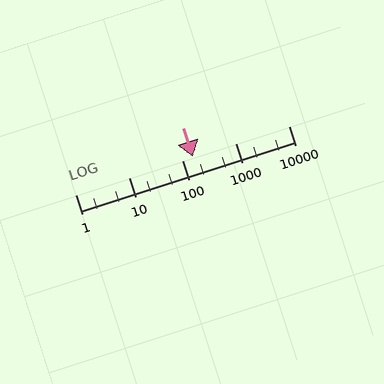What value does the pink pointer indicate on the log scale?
The pointer indicates approximately 160.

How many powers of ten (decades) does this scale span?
The scale spans 4 decades, from 1 to 10000.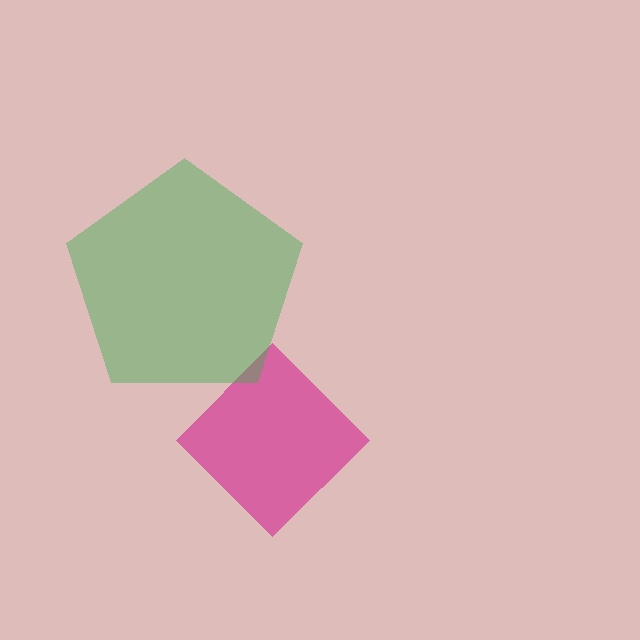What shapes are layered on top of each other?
The layered shapes are: a magenta diamond, a green pentagon.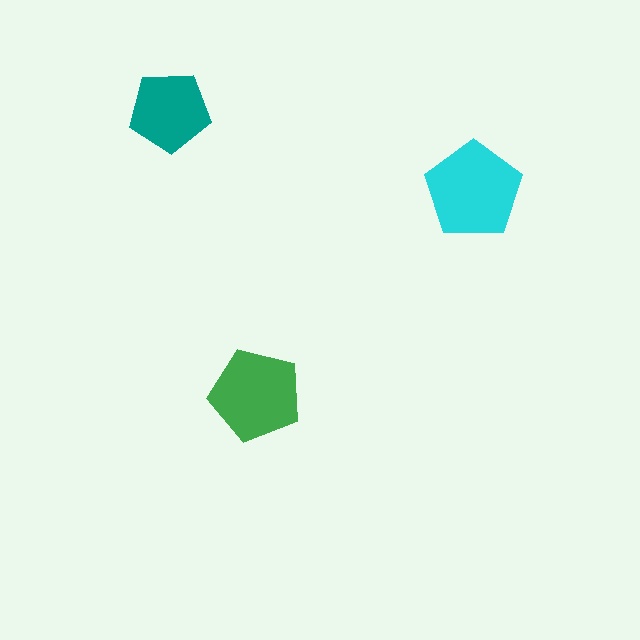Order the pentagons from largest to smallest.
the cyan one, the green one, the teal one.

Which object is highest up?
The teal pentagon is topmost.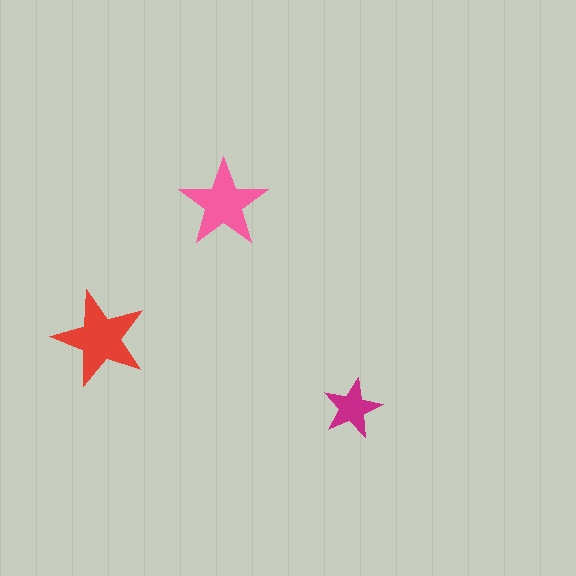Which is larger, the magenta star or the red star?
The red one.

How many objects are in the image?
There are 3 objects in the image.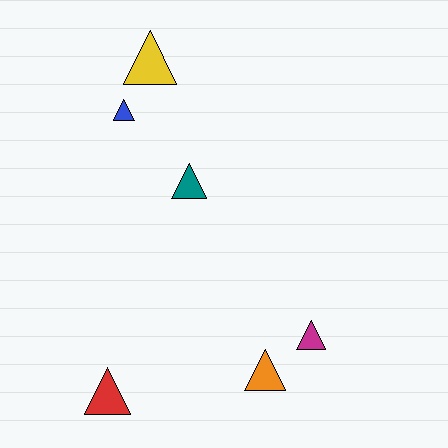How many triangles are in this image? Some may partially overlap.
There are 6 triangles.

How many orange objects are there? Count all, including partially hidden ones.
There is 1 orange object.